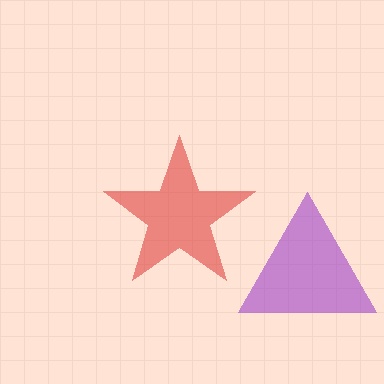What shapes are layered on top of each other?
The layered shapes are: a red star, a purple triangle.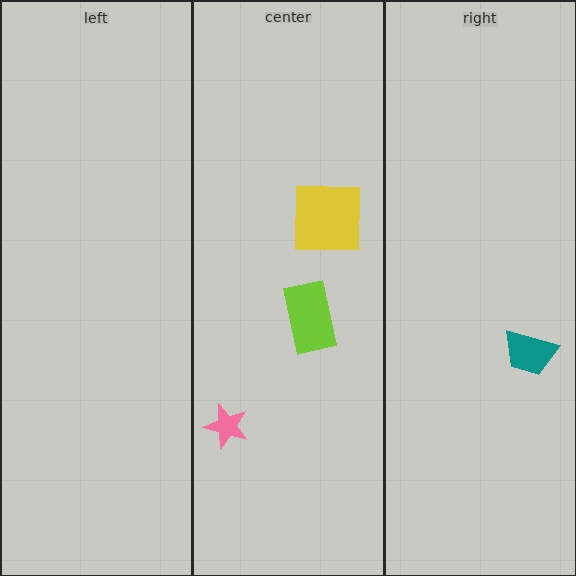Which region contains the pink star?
The center region.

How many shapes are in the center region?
4.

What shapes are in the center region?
The pink star, the cyan pentagon, the lime rectangle, the yellow square.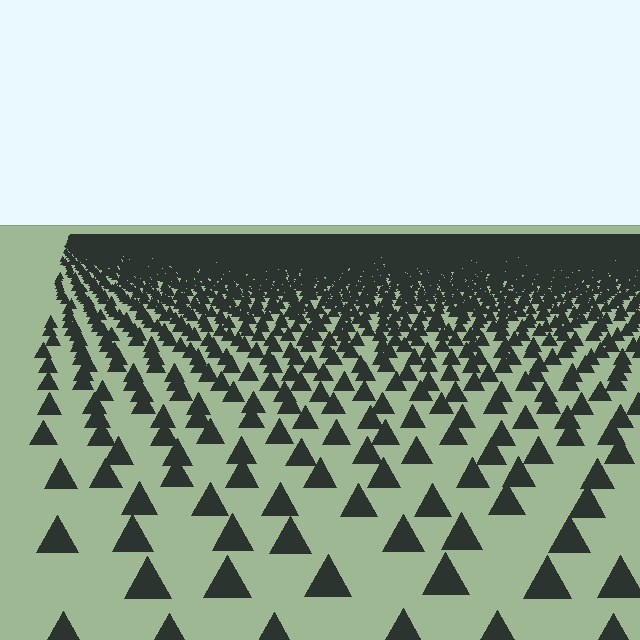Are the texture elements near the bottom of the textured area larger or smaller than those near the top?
Larger. Near the bottom, elements are closer to the viewer and appear at a bigger on-screen size.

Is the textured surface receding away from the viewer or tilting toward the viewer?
The surface is receding away from the viewer. Texture elements get smaller and denser toward the top.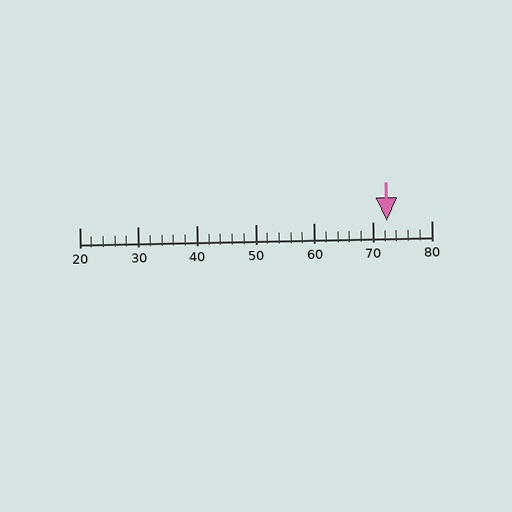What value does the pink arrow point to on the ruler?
The pink arrow points to approximately 72.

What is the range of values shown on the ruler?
The ruler shows values from 20 to 80.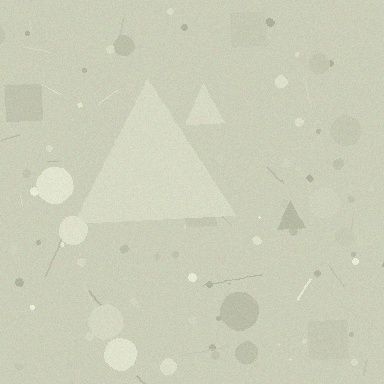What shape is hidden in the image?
A triangle is hidden in the image.